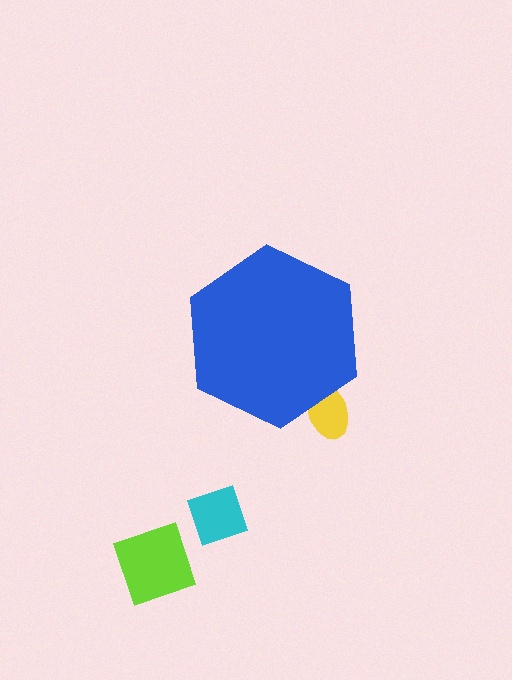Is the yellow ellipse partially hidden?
Yes, the yellow ellipse is partially hidden behind the blue hexagon.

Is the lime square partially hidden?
No, the lime square is fully visible.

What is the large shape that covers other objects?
A blue hexagon.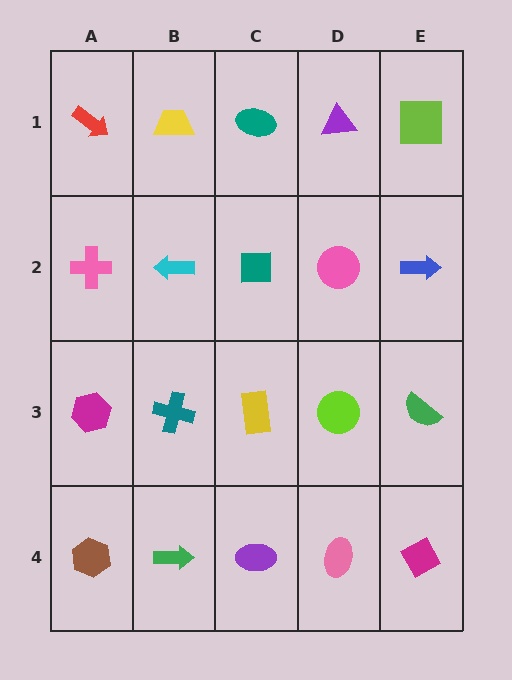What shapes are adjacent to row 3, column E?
A blue arrow (row 2, column E), a magenta diamond (row 4, column E), a lime circle (row 3, column D).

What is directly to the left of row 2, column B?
A pink cross.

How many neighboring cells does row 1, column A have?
2.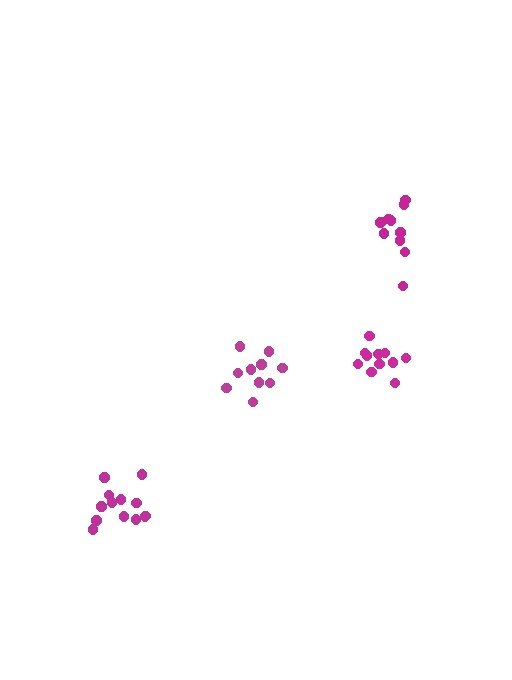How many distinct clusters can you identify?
There are 4 distinct clusters.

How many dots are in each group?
Group 1: 13 dots, Group 2: 11 dots, Group 3: 10 dots, Group 4: 10 dots (44 total).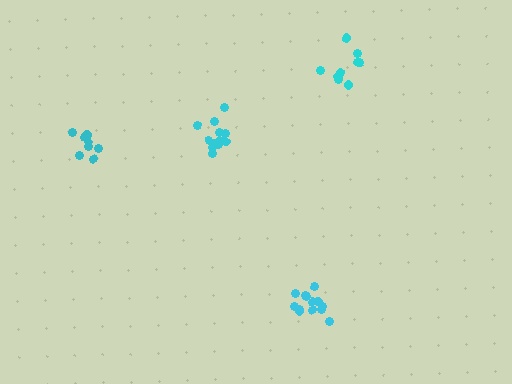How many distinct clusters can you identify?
There are 4 distinct clusters.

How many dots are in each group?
Group 1: 13 dots, Group 2: 13 dots, Group 3: 9 dots, Group 4: 9 dots (44 total).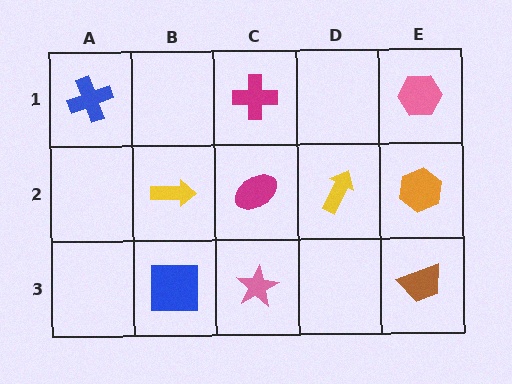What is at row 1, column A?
A blue cross.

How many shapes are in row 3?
3 shapes.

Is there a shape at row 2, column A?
No, that cell is empty.